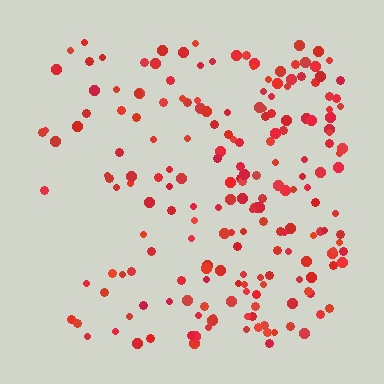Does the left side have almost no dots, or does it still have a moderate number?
Still a moderate number, just noticeably fewer than the right.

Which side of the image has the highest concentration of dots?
The right.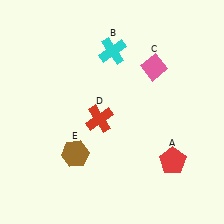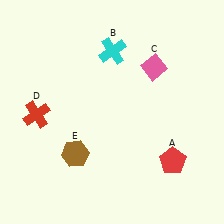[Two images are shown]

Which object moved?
The red cross (D) moved left.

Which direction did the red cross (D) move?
The red cross (D) moved left.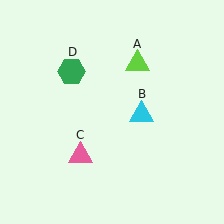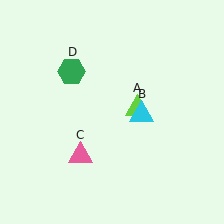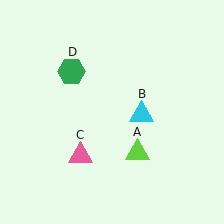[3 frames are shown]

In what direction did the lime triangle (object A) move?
The lime triangle (object A) moved down.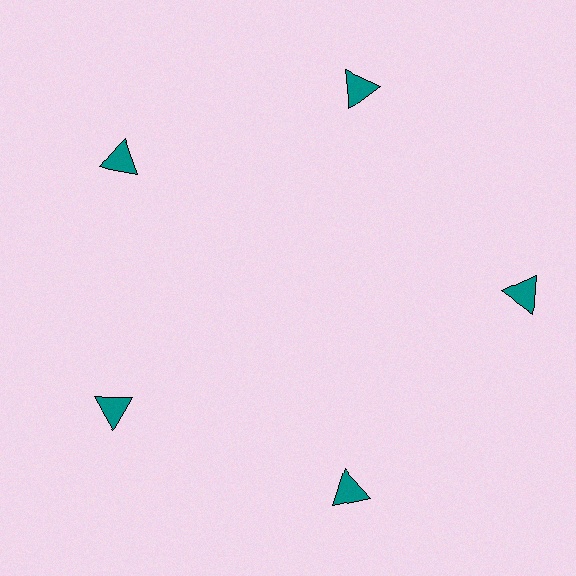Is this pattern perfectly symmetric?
No. The 5 teal triangles are arranged in a ring, but one element near the 3 o'clock position is pushed outward from the center, breaking the 5-fold rotational symmetry.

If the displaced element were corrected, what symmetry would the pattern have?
It would have 5-fold rotational symmetry — the pattern would map onto itself every 72 degrees.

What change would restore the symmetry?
The symmetry would be restored by moving it inward, back onto the ring so that all 5 triangles sit at equal angles and equal distance from the center.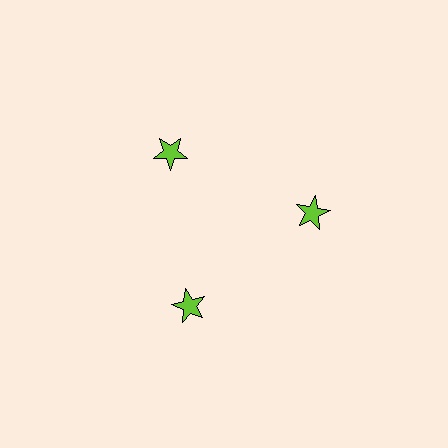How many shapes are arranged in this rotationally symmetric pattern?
There are 3 shapes, arranged in 3 groups of 1.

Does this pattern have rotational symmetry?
Yes, this pattern has 3-fold rotational symmetry. It looks the same after rotating 120 degrees around the center.